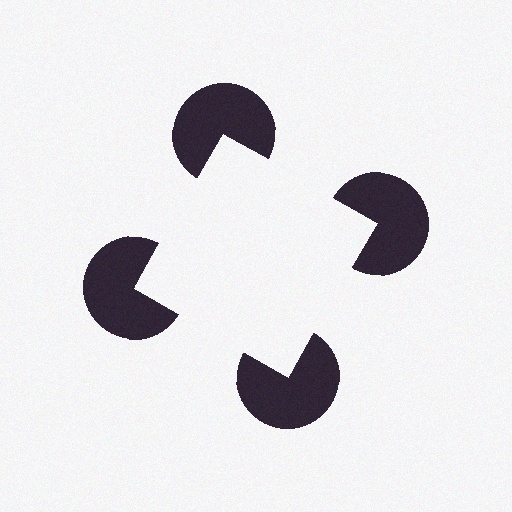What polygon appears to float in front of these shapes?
An illusory square — its edges are inferred from the aligned wedge cuts in the pac-man discs, not physically drawn.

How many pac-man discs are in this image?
There are 4 — one at each vertex of the illusory square.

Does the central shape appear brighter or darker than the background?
It typically appears slightly brighter than the background, even though no actual brightness change is drawn.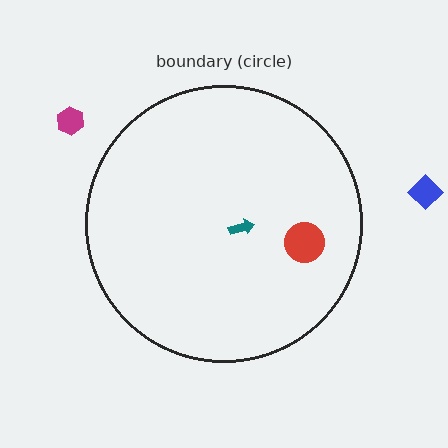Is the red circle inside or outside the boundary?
Inside.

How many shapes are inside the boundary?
2 inside, 2 outside.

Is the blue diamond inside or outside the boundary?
Outside.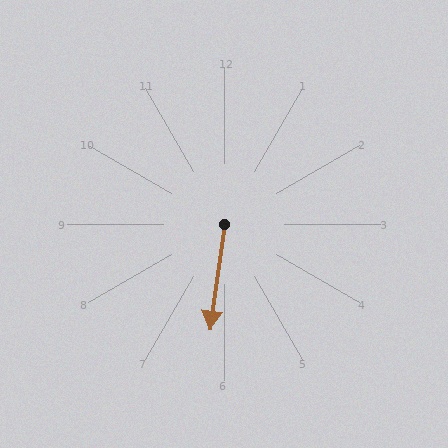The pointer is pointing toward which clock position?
Roughly 6 o'clock.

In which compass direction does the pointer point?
South.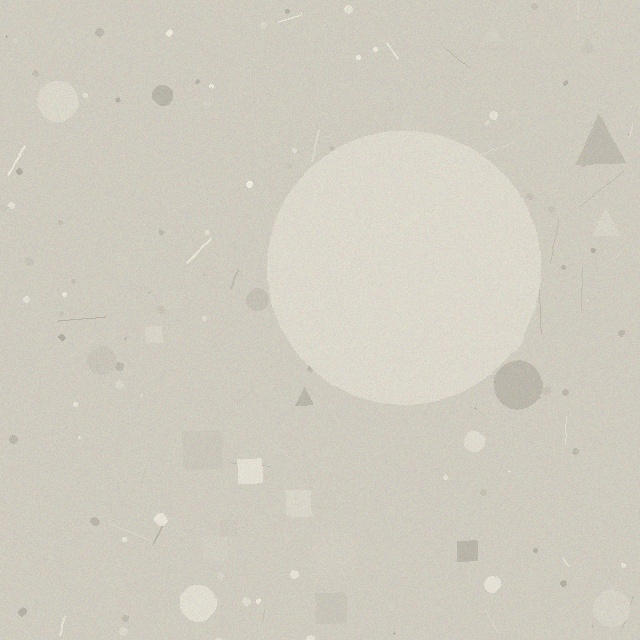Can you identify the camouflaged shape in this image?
The camouflaged shape is a circle.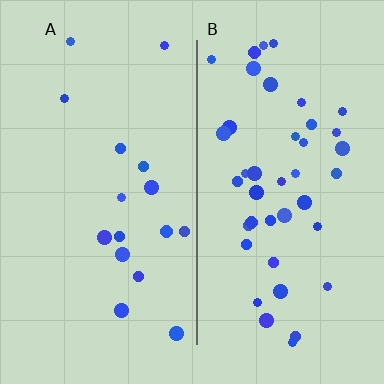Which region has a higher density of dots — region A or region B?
B (the right).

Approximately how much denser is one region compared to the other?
Approximately 2.6× — region B over region A.